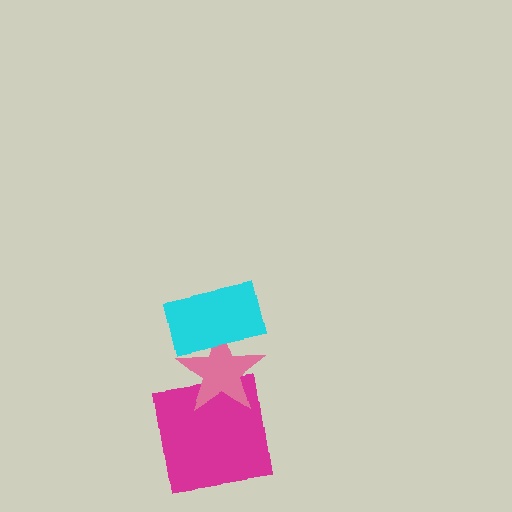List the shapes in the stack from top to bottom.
From top to bottom: the cyan rectangle, the pink star, the magenta square.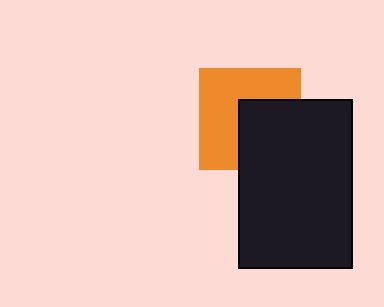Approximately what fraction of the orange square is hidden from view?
Roughly 43% of the orange square is hidden behind the black rectangle.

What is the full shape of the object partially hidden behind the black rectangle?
The partially hidden object is an orange square.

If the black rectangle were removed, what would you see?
You would see the complete orange square.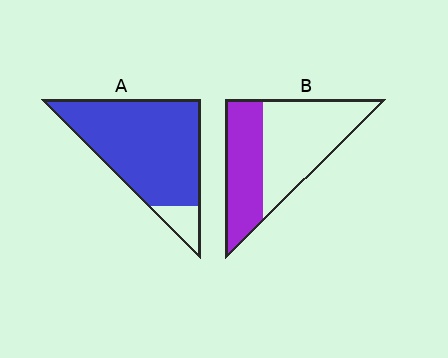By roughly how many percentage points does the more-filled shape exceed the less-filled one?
By roughly 45 percentage points (A over B).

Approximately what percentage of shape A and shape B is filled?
A is approximately 90% and B is approximately 40%.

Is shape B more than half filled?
No.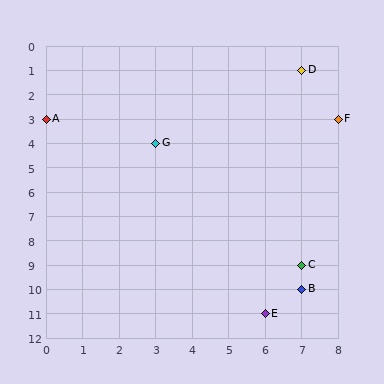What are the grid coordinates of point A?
Point A is at grid coordinates (0, 3).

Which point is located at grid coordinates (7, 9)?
Point C is at (7, 9).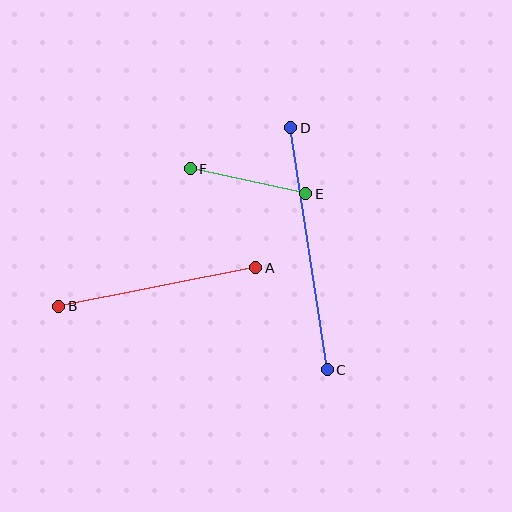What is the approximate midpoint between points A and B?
The midpoint is at approximately (157, 287) pixels.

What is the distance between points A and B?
The distance is approximately 200 pixels.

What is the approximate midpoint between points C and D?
The midpoint is at approximately (309, 249) pixels.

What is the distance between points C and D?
The distance is approximately 245 pixels.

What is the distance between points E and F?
The distance is approximately 118 pixels.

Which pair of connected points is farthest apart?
Points C and D are farthest apart.